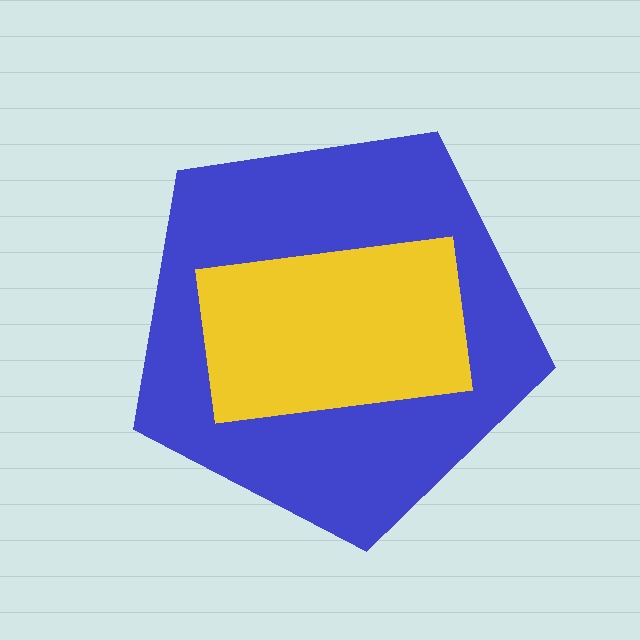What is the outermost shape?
The blue pentagon.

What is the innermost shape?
The yellow rectangle.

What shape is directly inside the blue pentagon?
The yellow rectangle.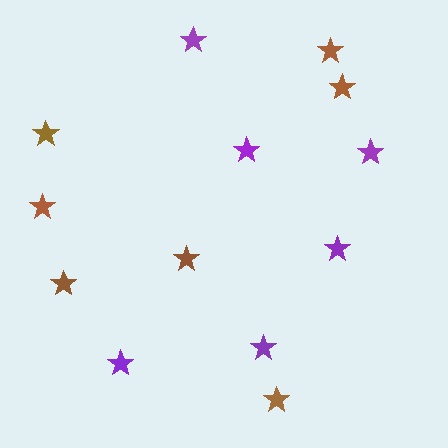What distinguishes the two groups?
There are 2 groups: one group of purple stars (6) and one group of brown stars (7).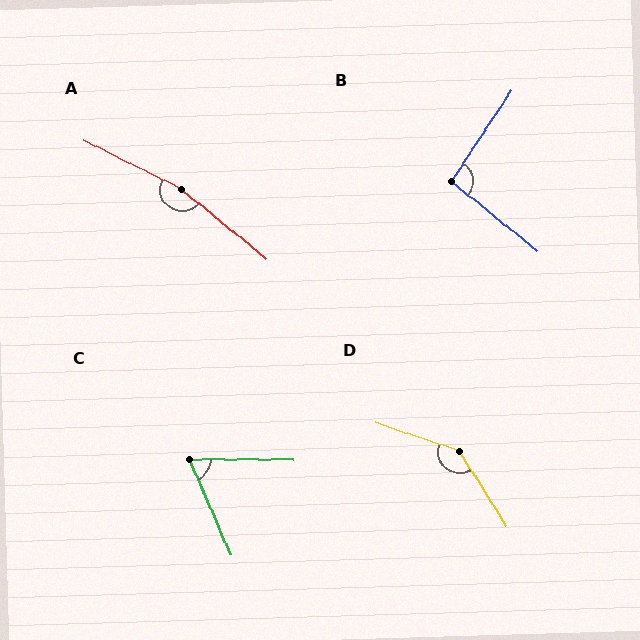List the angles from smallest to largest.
C (67°), B (95°), D (141°), A (167°).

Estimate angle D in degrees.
Approximately 141 degrees.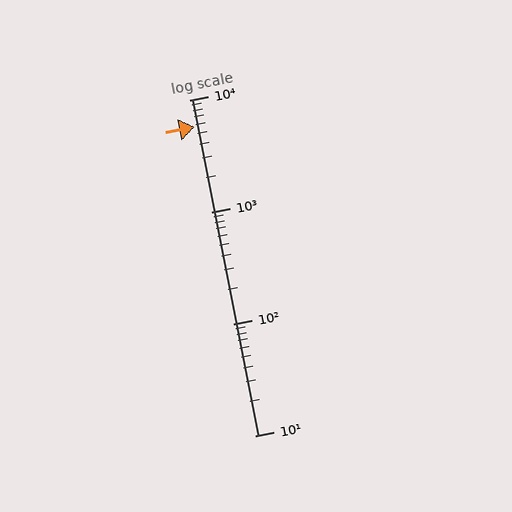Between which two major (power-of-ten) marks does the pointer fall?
The pointer is between 1000 and 10000.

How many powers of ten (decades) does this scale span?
The scale spans 3 decades, from 10 to 10000.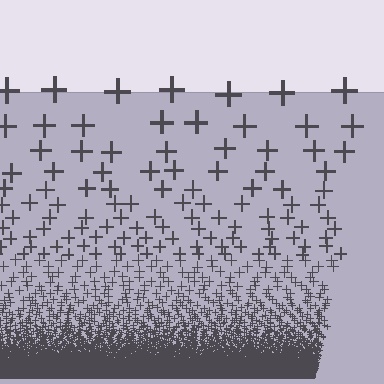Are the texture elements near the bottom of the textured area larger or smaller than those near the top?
Smaller. The gradient is inverted — elements near the bottom are smaller and denser.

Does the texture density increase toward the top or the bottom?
Density increases toward the bottom.